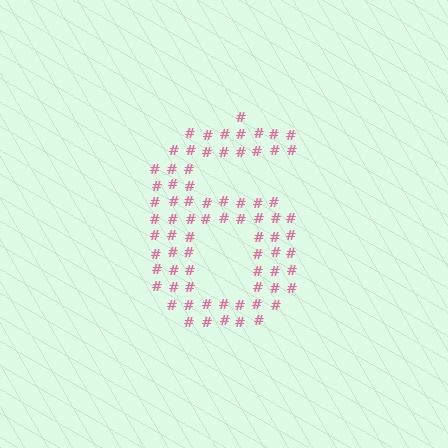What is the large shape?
The large shape is the digit 6.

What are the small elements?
The small elements are hash symbols.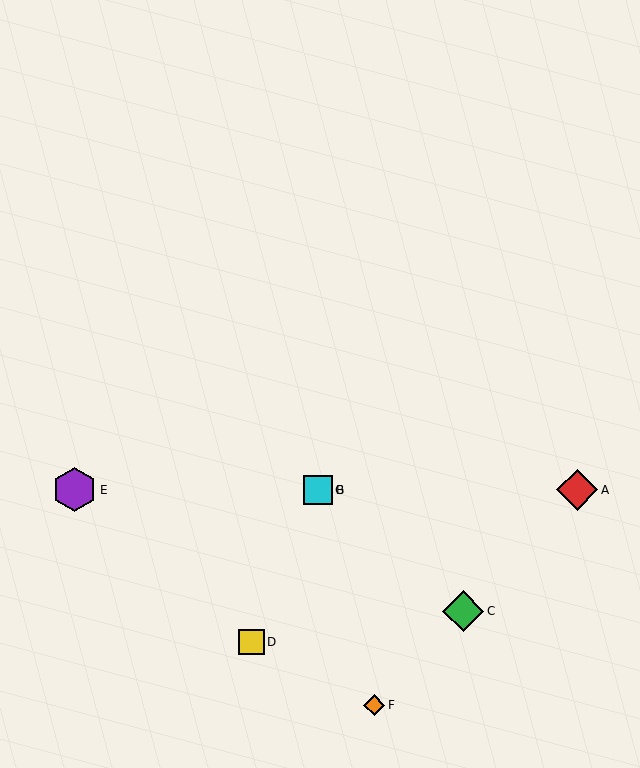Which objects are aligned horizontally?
Objects A, B, E, G are aligned horizontally.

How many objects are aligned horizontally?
4 objects (A, B, E, G) are aligned horizontally.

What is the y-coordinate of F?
Object F is at y≈705.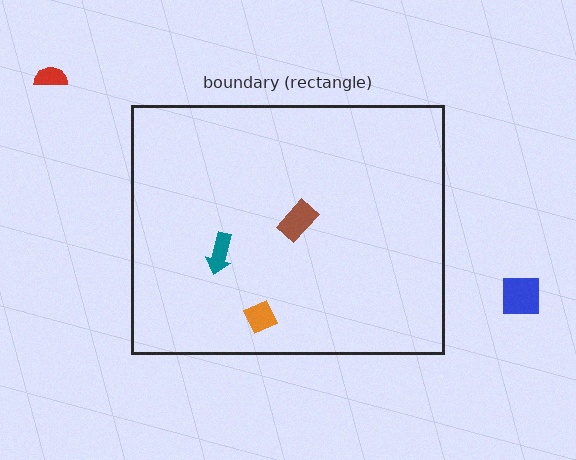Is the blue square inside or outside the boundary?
Outside.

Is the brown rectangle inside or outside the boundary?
Inside.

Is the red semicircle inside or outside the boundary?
Outside.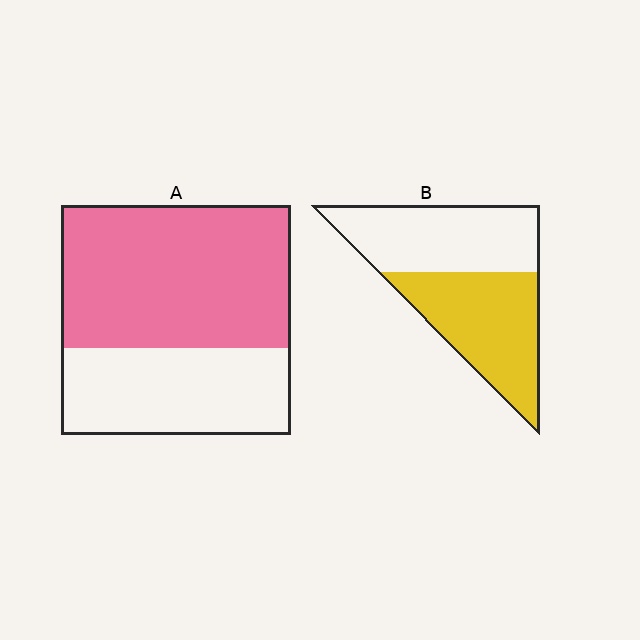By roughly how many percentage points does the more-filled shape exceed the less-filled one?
By roughly 10 percentage points (A over B).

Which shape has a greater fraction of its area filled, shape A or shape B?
Shape A.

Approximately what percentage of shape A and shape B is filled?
A is approximately 60% and B is approximately 50%.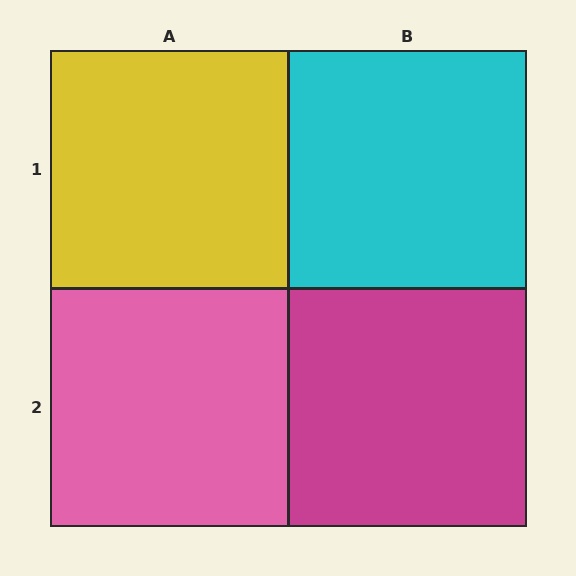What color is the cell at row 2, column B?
Magenta.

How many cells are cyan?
1 cell is cyan.